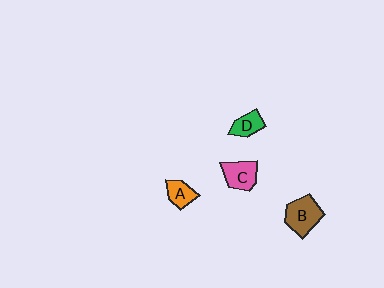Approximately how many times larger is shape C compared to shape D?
Approximately 1.4 times.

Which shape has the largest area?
Shape B (brown).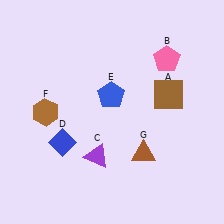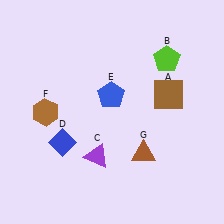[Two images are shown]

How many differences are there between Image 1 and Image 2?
There is 1 difference between the two images.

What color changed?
The pentagon (B) changed from pink in Image 1 to lime in Image 2.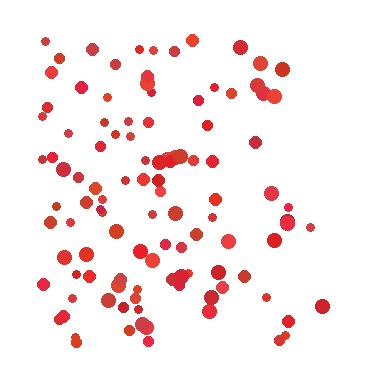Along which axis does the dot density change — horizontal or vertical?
Horizontal.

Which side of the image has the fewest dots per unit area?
The right.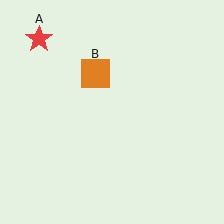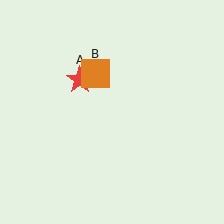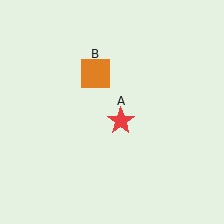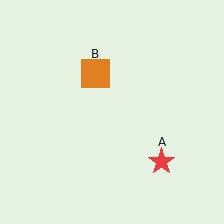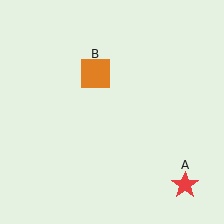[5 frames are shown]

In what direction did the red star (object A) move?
The red star (object A) moved down and to the right.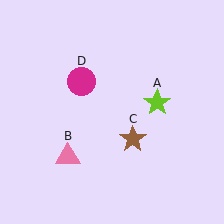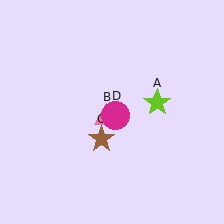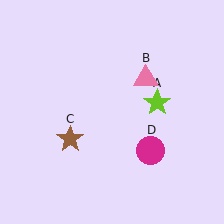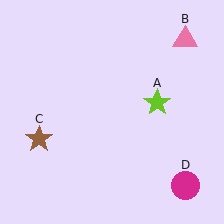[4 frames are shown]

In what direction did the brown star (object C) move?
The brown star (object C) moved left.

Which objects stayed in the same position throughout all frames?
Lime star (object A) remained stationary.